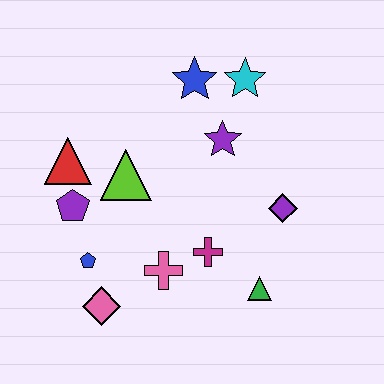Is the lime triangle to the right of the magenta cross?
No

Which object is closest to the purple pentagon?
The red triangle is closest to the purple pentagon.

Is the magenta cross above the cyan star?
No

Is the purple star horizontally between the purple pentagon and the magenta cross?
No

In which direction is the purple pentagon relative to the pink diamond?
The purple pentagon is above the pink diamond.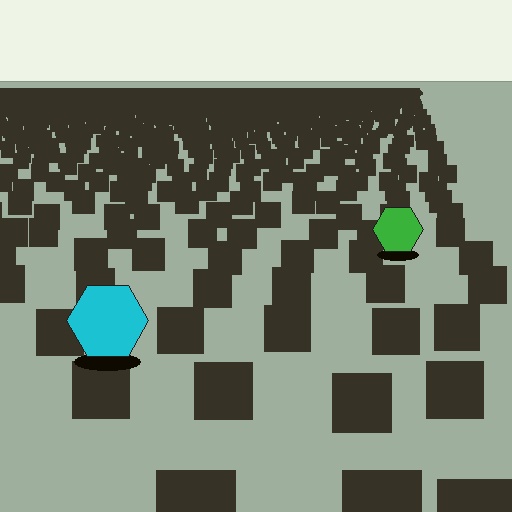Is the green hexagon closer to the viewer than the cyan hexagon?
No. The cyan hexagon is closer — you can tell from the texture gradient: the ground texture is coarser near it.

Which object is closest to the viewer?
The cyan hexagon is closest. The texture marks near it are larger and more spread out.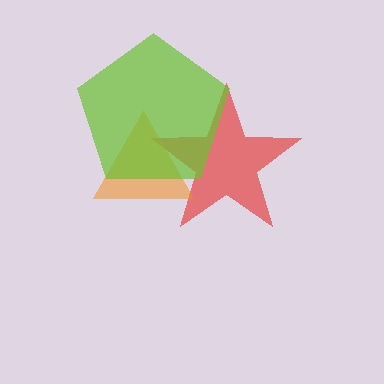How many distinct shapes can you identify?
There are 3 distinct shapes: a red star, an orange triangle, a lime pentagon.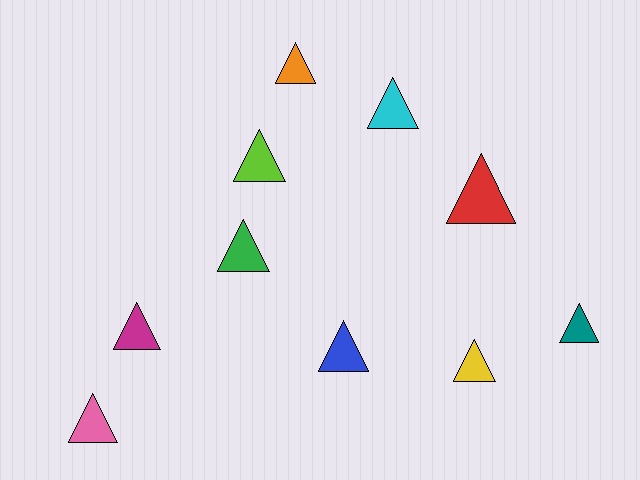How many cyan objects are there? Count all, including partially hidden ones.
There is 1 cyan object.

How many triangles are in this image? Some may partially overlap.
There are 10 triangles.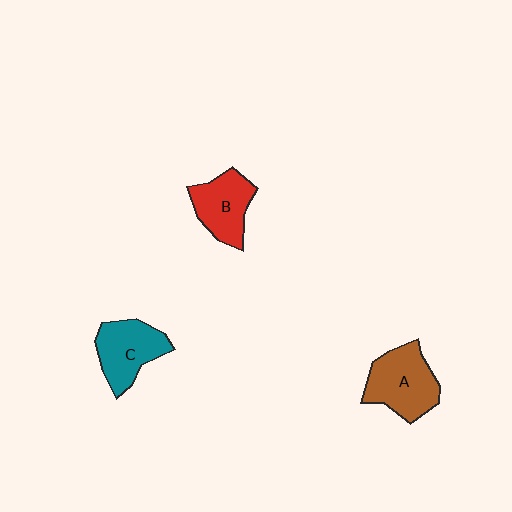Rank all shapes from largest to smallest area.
From largest to smallest: A (brown), C (teal), B (red).